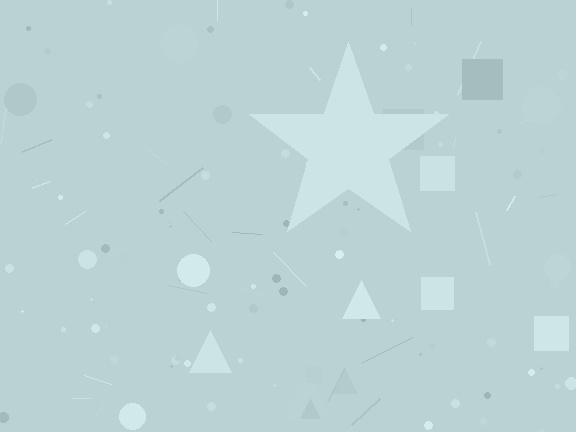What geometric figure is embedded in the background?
A star is embedded in the background.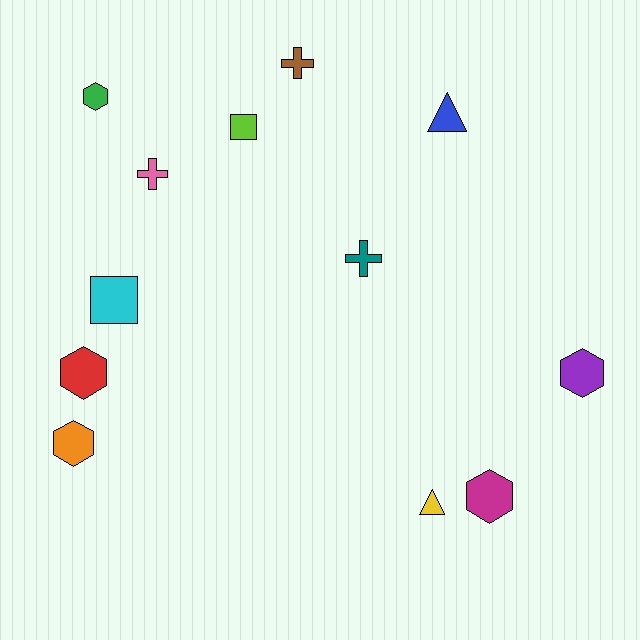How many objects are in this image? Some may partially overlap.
There are 12 objects.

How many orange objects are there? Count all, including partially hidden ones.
There is 1 orange object.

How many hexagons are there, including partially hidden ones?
There are 5 hexagons.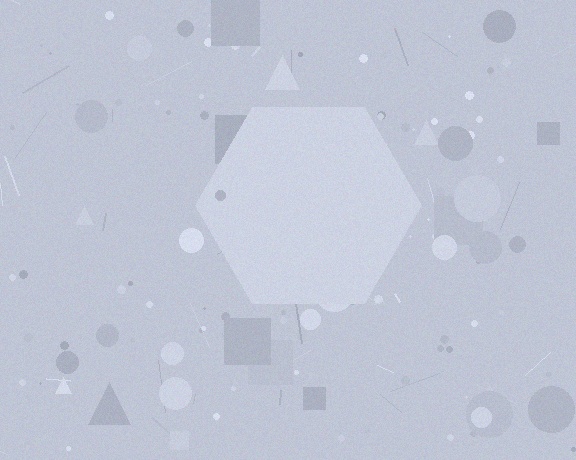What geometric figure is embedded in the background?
A hexagon is embedded in the background.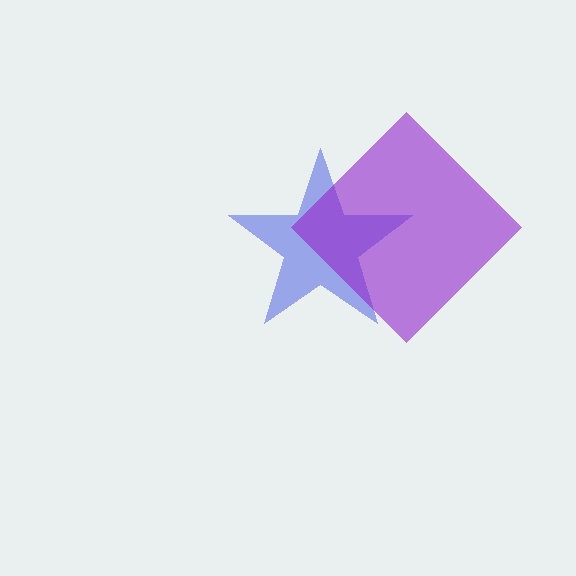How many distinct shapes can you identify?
There are 2 distinct shapes: a blue star, a purple diamond.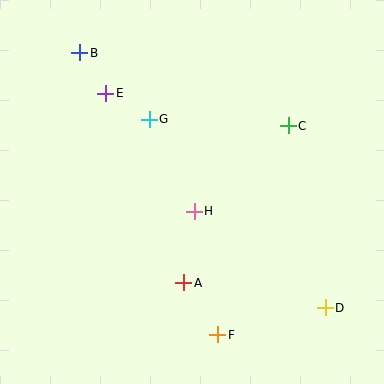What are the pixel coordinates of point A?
Point A is at (184, 283).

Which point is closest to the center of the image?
Point H at (194, 211) is closest to the center.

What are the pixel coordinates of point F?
Point F is at (218, 335).